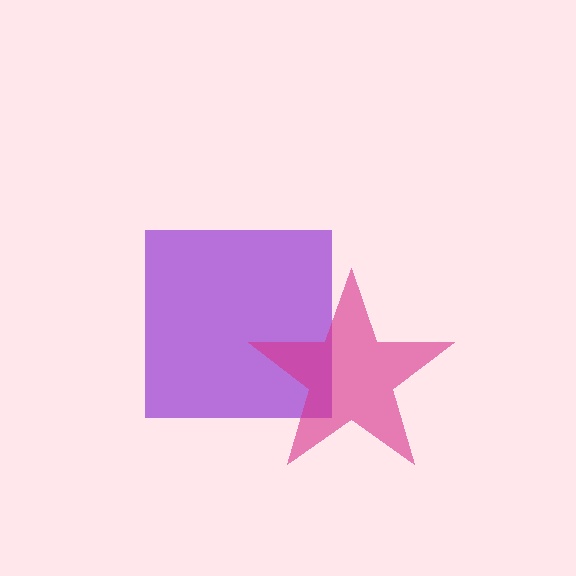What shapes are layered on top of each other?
The layered shapes are: a purple square, a magenta star.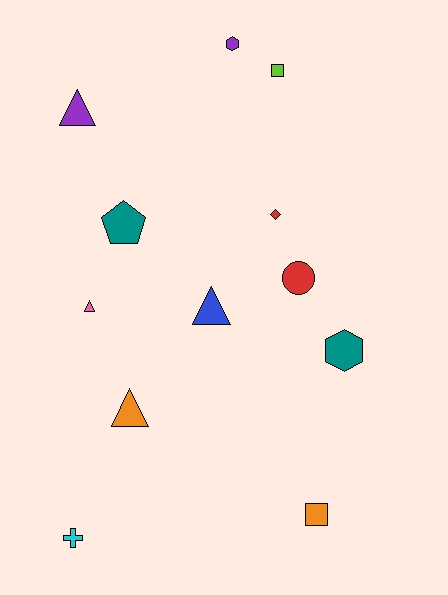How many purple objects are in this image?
There are 2 purple objects.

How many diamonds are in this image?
There is 1 diamond.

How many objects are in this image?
There are 12 objects.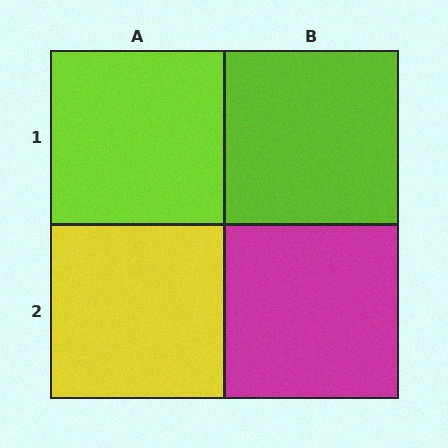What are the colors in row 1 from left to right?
Lime, lime.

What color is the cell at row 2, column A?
Yellow.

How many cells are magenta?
1 cell is magenta.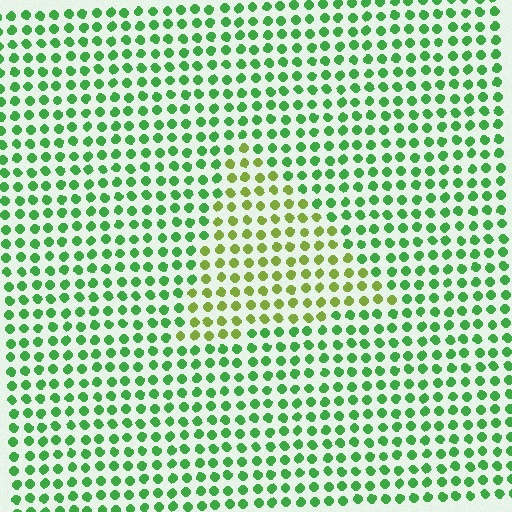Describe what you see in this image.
The image is filled with small green elements in a uniform arrangement. A triangle-shaped region is visible where the elements are tinted to a slightly different hue, forming a subtle color boundary.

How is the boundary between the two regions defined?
The boundary is defined purely by a slight shift in hue (about 40 degrees). Spacing, size, and orientation are identical on both sides.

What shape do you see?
I see a triangle.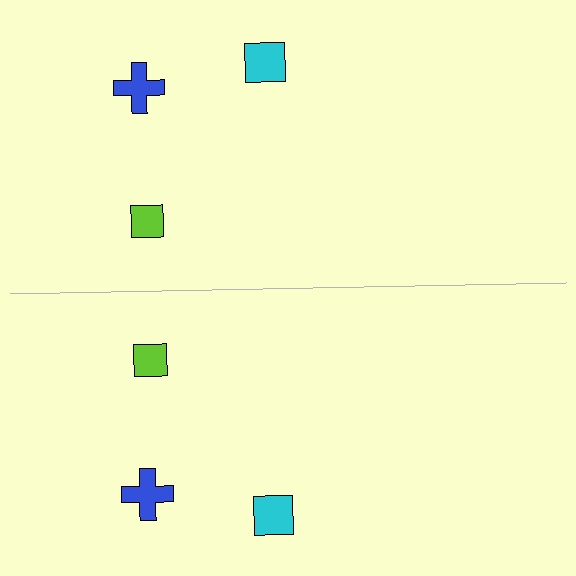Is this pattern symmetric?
Yes, this pattern has bilateral (reflection) symmetry.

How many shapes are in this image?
There are 6 shapes in this image.